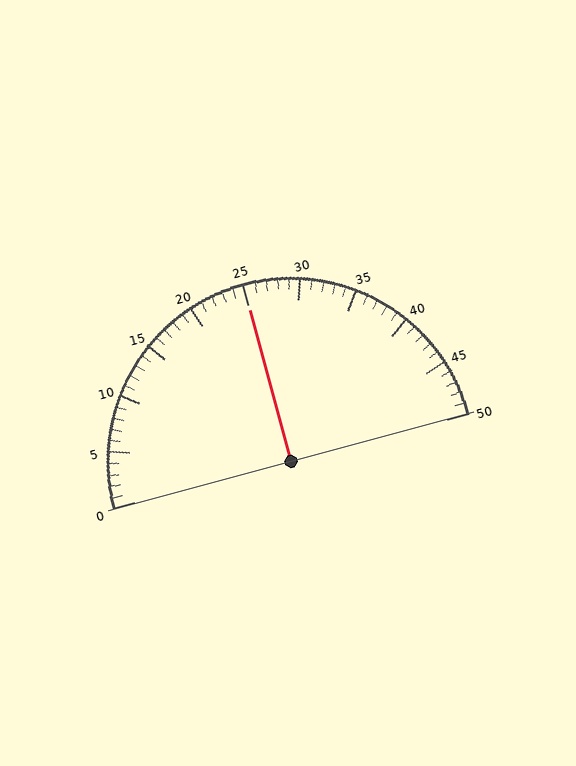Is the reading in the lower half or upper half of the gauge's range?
The reading is in the upper half of the range (0 to 50).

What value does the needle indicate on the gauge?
The needle indicates approximately 25.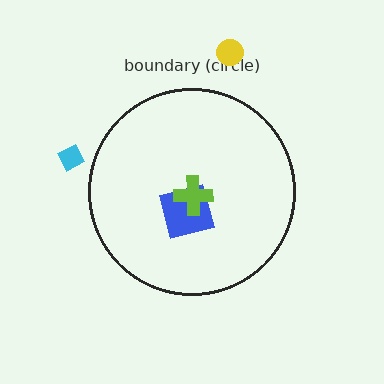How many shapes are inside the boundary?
2 inside, 2 outside.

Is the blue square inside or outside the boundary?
Inside.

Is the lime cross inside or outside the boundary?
Inside.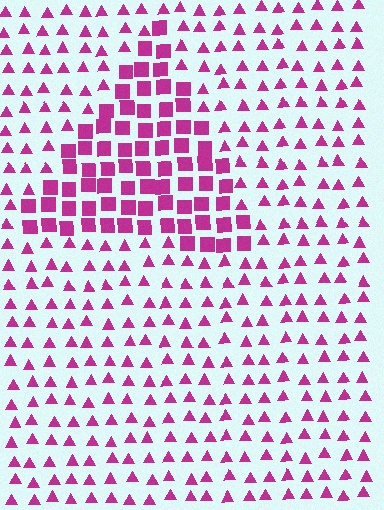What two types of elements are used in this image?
The image uses squares inside the triangle region and triangles outside it.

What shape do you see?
I see a triangle.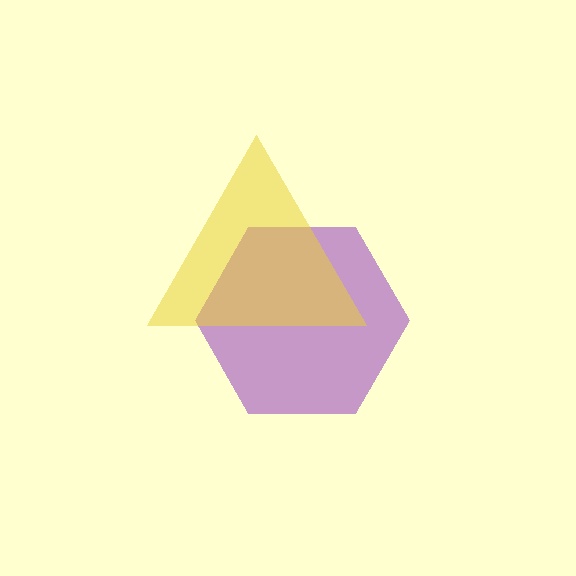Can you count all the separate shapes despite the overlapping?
Yes, there are 2 separate shapes.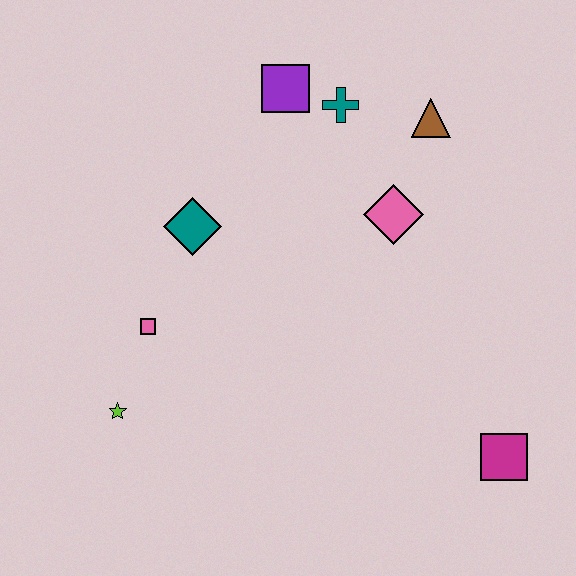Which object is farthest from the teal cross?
The magenta square is farthest from the teal cross.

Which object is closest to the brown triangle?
The teal cross is closest to the brown triangle.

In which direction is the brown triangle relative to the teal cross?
The brown triangle is to the right of the teal cross.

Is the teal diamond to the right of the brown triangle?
No